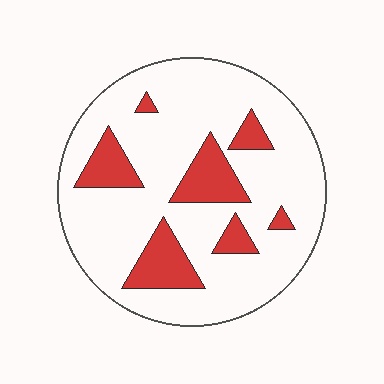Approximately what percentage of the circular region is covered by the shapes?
Approximately 20%.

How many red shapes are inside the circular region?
7.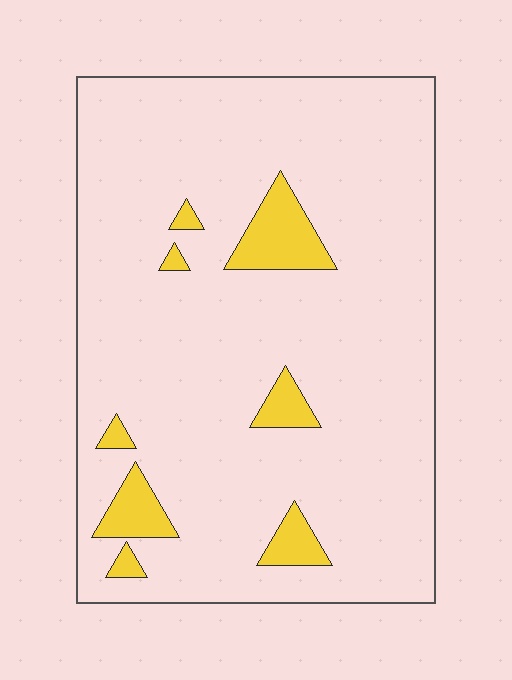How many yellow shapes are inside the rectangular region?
8.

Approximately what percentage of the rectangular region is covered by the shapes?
Approximately 10%.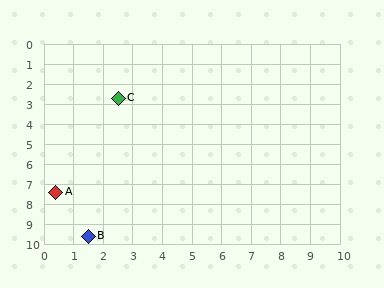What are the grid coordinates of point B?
Point B is at approximately (1.5, 9.6).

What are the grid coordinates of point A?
Point A is at approximately (0.4, 7.4).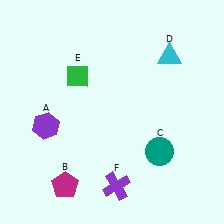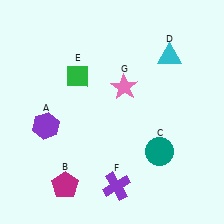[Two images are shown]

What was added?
A pink star (G) was added in Image 2.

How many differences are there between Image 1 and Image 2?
There is 1 difference between the two images.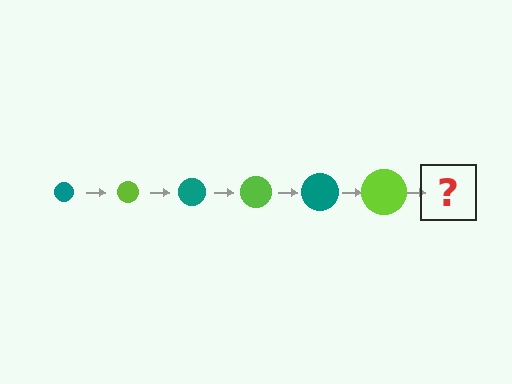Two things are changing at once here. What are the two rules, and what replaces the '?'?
The two rules are that the circle grows larger each step and the color cycles through teal and lime. The '?' should be a teal circle, larger than the previous one.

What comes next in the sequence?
The next element should be a teal circle, larger than the previous one.